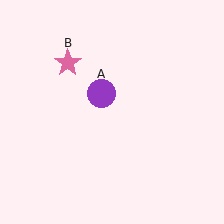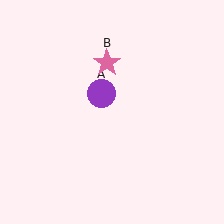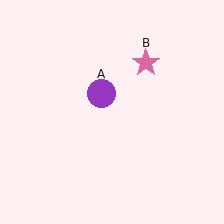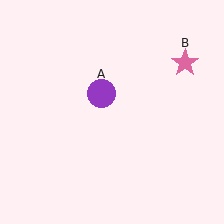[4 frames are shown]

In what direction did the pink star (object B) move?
The pink star (object B) moved right.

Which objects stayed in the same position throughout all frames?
Purple circle (object A) remained stationary.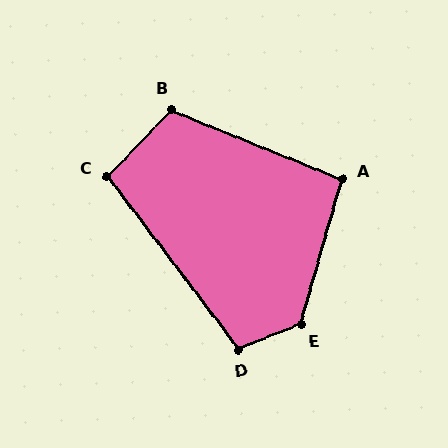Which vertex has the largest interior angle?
E, at approximately 128 degrees.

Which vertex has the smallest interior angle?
A, at approximately 96 degrees.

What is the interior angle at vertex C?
Approximately 99 degrees (obtuse).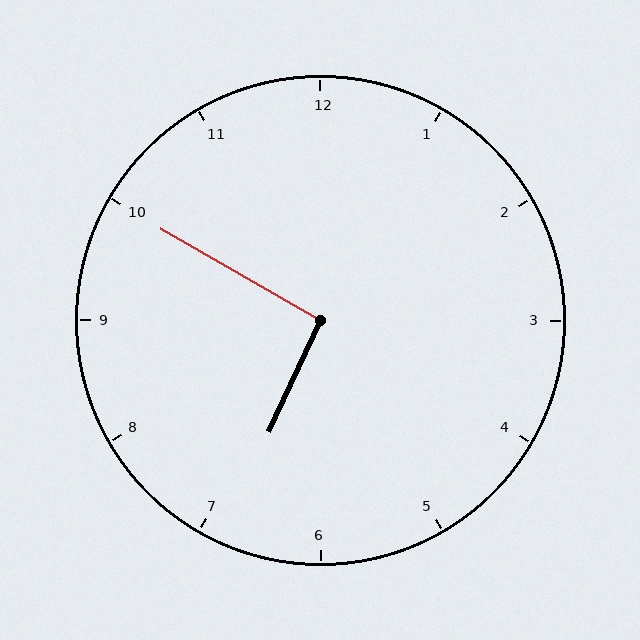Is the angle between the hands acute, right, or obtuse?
It is right.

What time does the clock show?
6:50.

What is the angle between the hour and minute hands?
Approximately 95 degrees.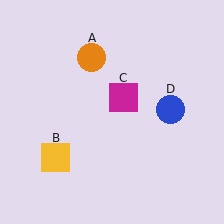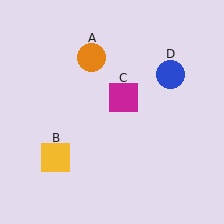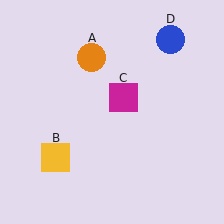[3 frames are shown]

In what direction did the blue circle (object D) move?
The blue circle (object D) moved up.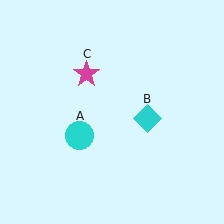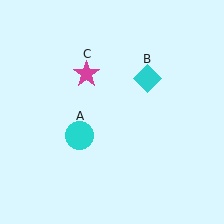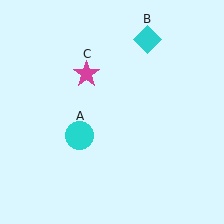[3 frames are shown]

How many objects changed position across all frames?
1 object changed position: cyan diamond (object B).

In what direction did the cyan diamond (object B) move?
The cyan diamond (object B) moved up.